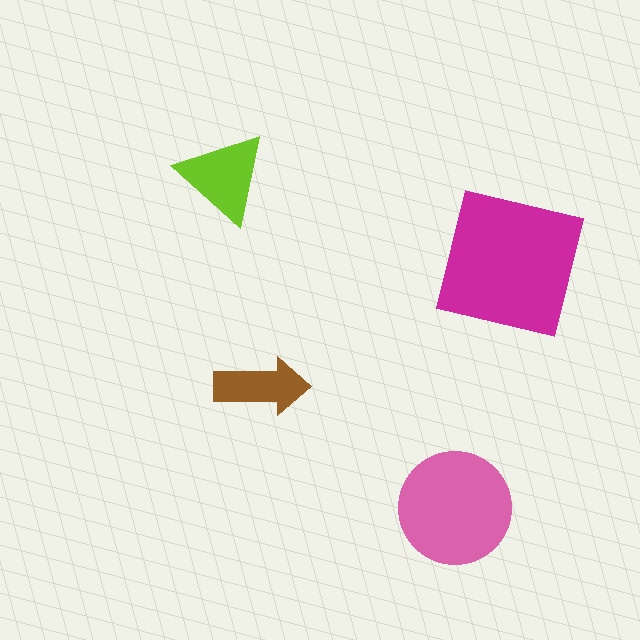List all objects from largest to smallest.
The magenta square, the pink circle, the lime triangle, the brown arrow.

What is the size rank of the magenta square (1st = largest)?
1st.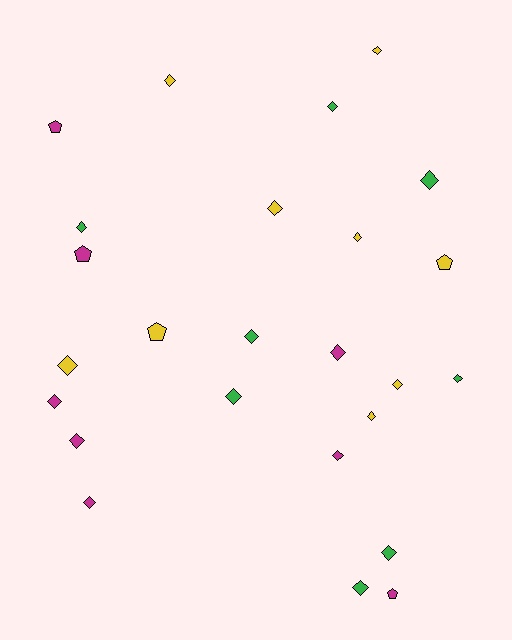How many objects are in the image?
There are 25 objects.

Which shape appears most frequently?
Diamond, with 20 objects.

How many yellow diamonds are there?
There are 7 yellow diamonds.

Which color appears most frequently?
Yellow, with 9 objects.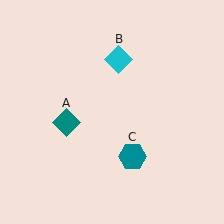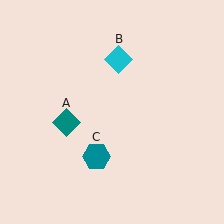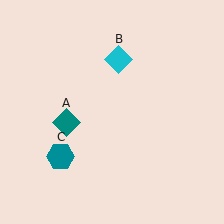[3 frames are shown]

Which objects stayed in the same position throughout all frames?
Teal diamond (object A) and cyan diamond (object B) remained stationary.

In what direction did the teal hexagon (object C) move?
The teal hexagon (object C) moved left.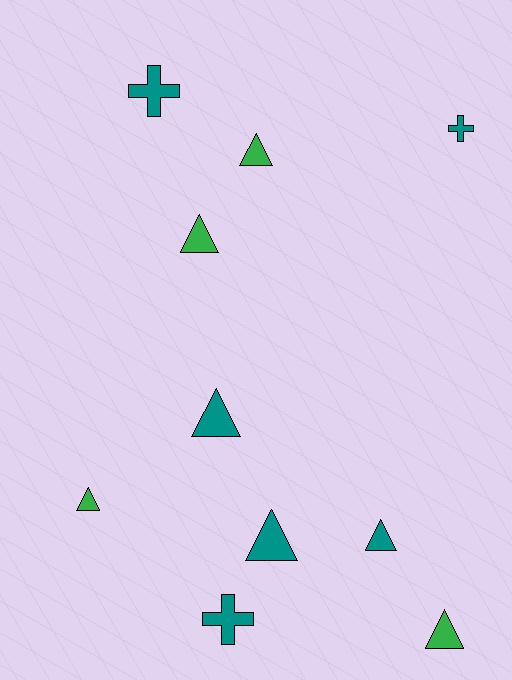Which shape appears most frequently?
Triangle, with 7 objects.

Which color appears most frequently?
Teal, with 6 objects.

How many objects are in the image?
There are 10 objects.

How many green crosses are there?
There are no green crosses.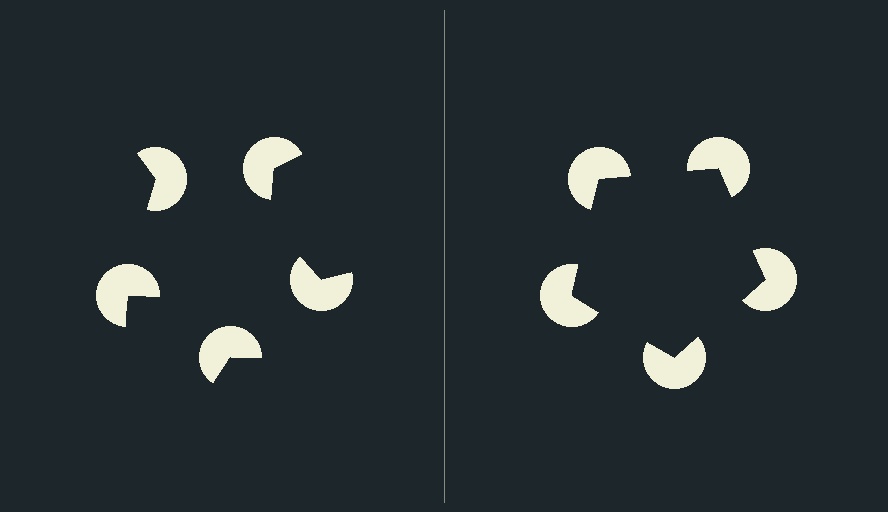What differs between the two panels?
The pac-man discs are positioned identically on both sides; only the wedge orientations differ. On the right they align to a pentagon; on the left they are misaligned.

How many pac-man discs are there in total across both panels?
10 — 5 on each side.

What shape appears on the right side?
An illusory pentagon.